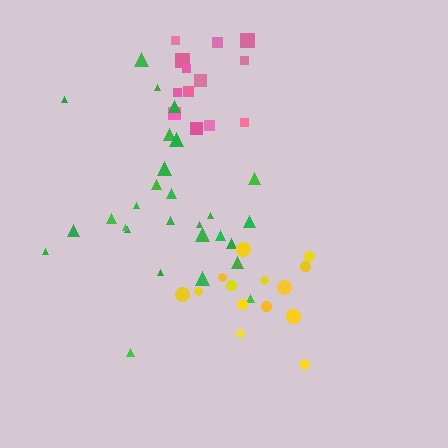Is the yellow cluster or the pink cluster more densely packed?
Yellow.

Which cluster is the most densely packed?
Yellow.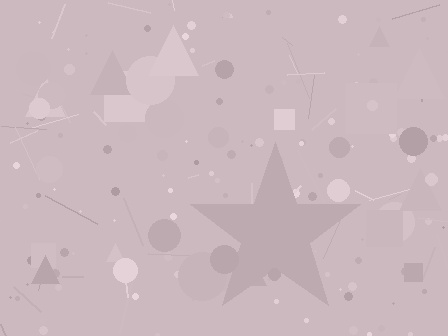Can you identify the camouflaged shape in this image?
The camouflaged shape is a star.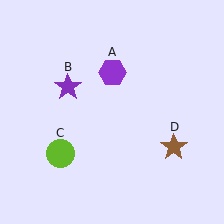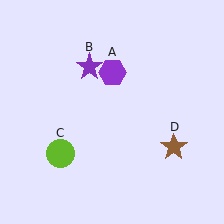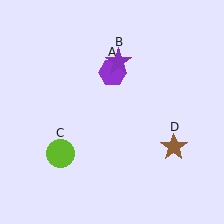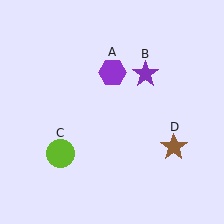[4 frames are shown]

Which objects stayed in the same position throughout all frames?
Purple hexagon (object A) and lime circle (object C) and brown star (object D) remained stationary.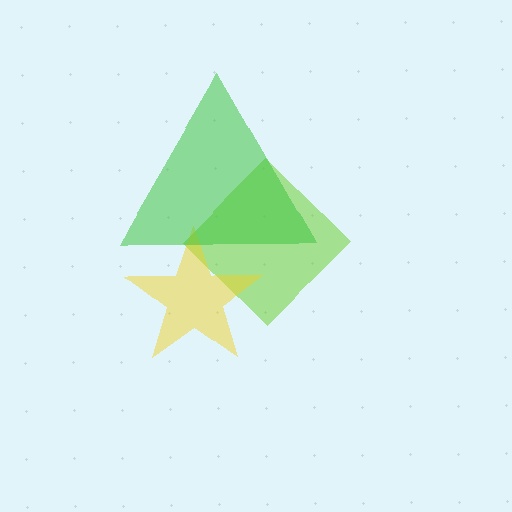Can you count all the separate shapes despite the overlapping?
Yes, there are 3 separate shapes.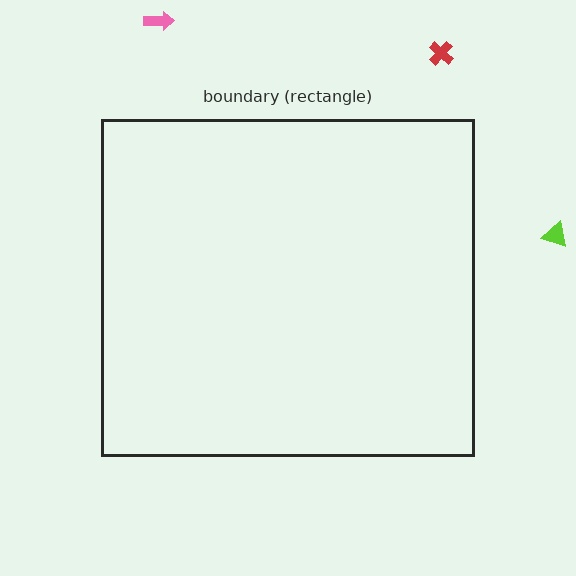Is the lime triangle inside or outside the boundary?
Outside.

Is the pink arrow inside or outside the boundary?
Outside.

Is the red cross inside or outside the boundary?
Outside.